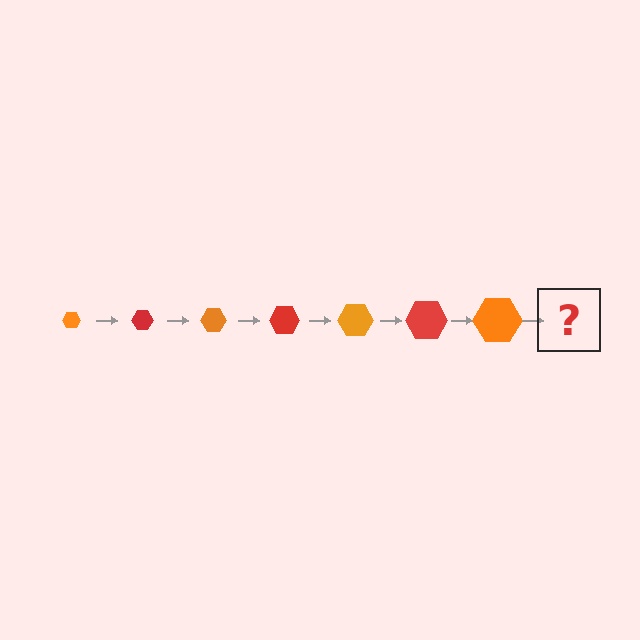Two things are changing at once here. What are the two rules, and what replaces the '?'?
The two rules are that the hexagon grows larger each step and the color cycles through orange and red. The '?' should be a red hexagon, larger than the previous one.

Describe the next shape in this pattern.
It should be a red hexagon, larger than the previous one.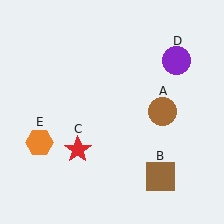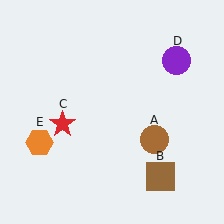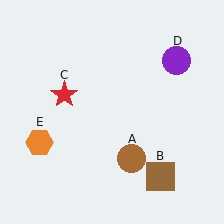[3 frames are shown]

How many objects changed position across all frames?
2 objects changed position: brown circle (object A), red star (object C).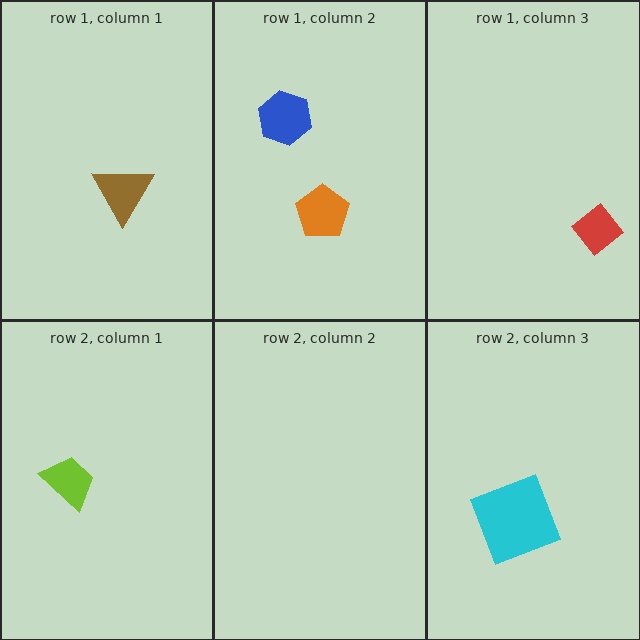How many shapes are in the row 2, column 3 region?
1.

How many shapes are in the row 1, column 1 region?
1.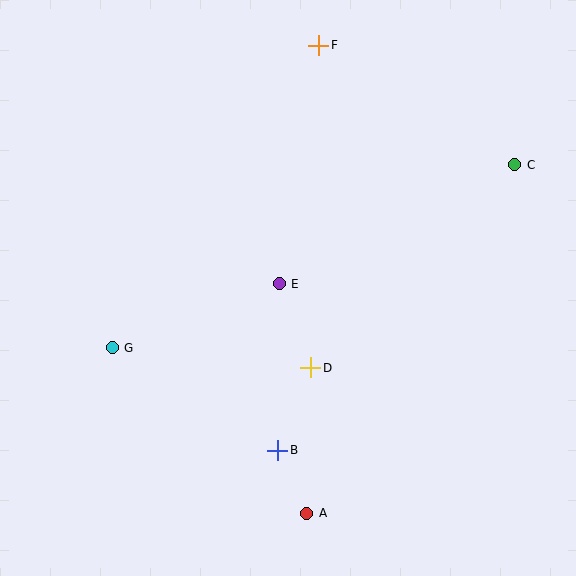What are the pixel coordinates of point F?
Point F is at (319, 45).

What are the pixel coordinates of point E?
Point E is at (279, 284).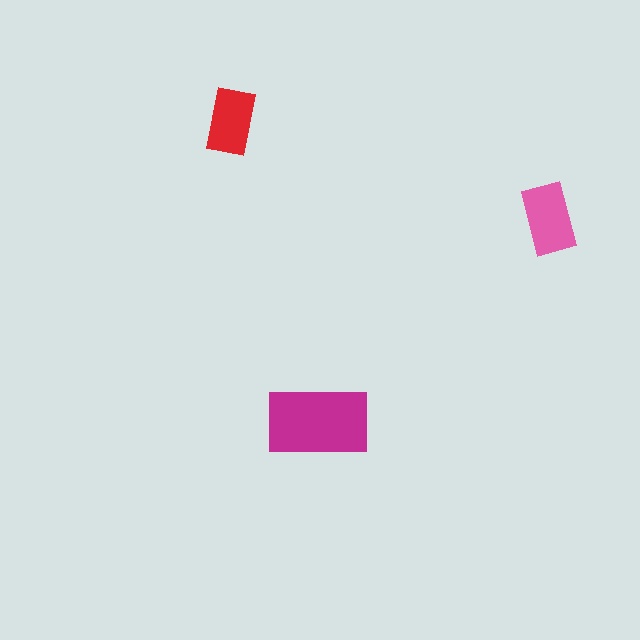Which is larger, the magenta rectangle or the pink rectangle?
The magenta one.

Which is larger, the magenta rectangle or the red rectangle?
The magenta one.